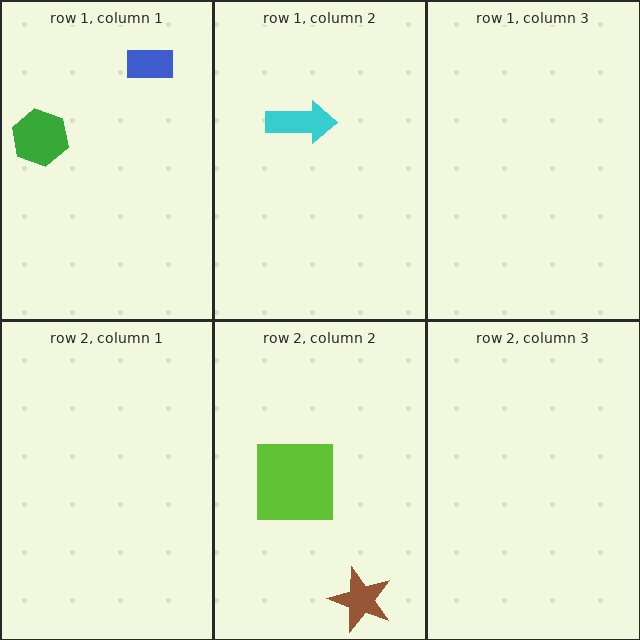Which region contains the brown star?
The row 2, column 2 region.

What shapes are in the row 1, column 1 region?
The blue rectangle, the green hexagon.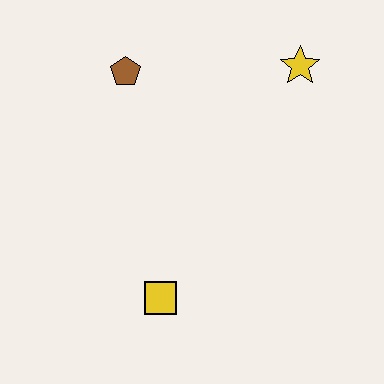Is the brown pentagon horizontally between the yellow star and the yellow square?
No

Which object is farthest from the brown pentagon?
The yellow square is farthest from the brown pentagon.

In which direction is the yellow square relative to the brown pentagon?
The yellow square is below the brown pentagon.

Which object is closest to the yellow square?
The brown pentagon is closest to the yellow square.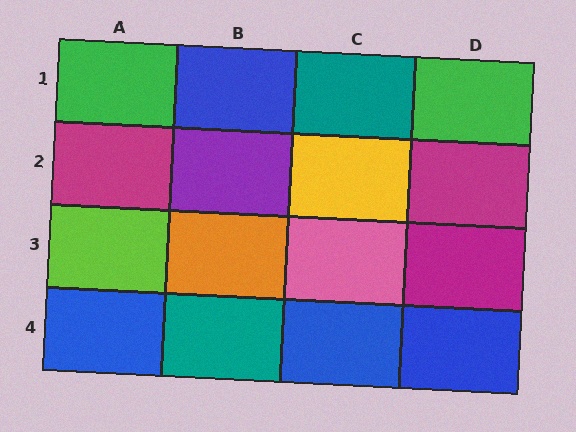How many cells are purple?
1 cell is purple.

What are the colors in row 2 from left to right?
Magenta, purple, yellow, magenta.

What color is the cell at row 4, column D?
Blue.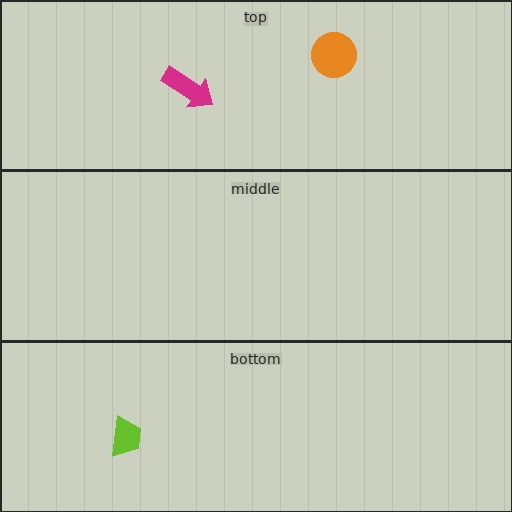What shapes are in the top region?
The orange circle, the magenta arrow.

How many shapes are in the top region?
2.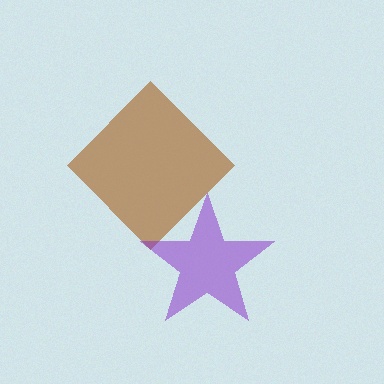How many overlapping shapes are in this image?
There are 2 overlapping shapes in the image.